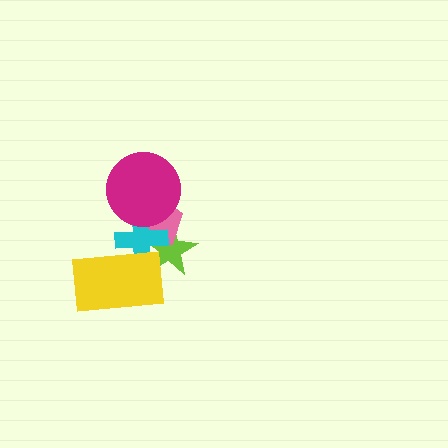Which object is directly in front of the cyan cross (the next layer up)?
The magenta circle is directly in front of the cyan cross.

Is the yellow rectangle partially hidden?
No, no other shape covers it.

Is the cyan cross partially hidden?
Yes, it is partially covered by another shape.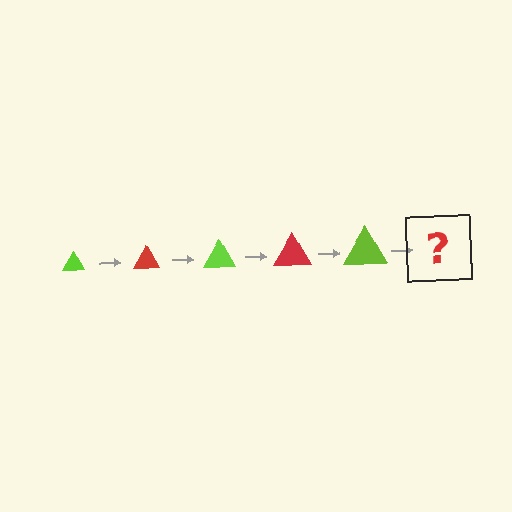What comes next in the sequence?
The next element should be a red triangle, larger than the previous one.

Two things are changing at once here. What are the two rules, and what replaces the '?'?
The two rules are that the triangle grows larger each step and the color cycles through lime and red. The '?' should be a red triangle, larger than the previous one.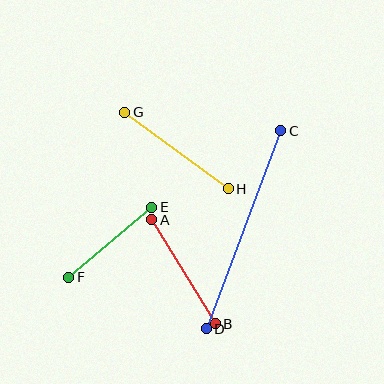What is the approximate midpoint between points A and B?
The midpoint is at approximately (184, 272) pixels.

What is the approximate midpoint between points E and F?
The midpoint is at approximately (110, 242) pixels.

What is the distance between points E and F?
The distance is approximately 109 pixels.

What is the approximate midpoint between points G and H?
The midpoint is at approximately (176, 151) pixels.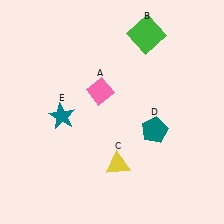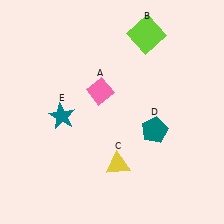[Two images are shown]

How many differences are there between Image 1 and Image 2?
There is 1 difference between the two images.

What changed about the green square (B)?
In Image 1, B is green. In Image 2, it changed to lime.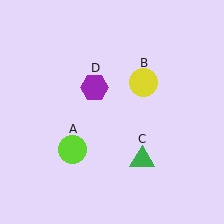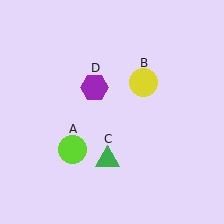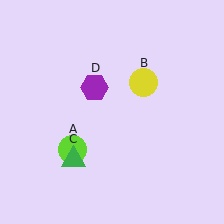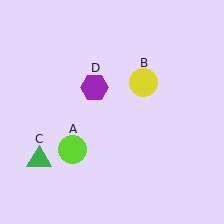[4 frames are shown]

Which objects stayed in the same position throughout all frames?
Lime circle (object A) and yellow circle (object B) and purple hexagon (object D) remained stationary.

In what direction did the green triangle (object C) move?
The green triangle (object C) moved left.